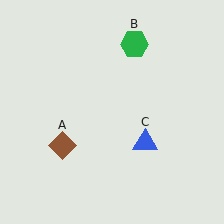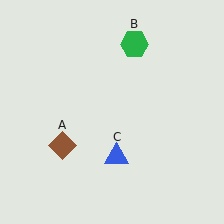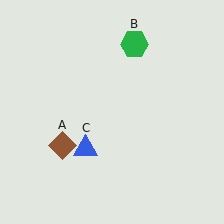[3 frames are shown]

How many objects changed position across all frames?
1 object changed position: blue triangle (object C).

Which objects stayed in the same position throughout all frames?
Brown diamond (object A) and green hexagon (object B) remained stationary.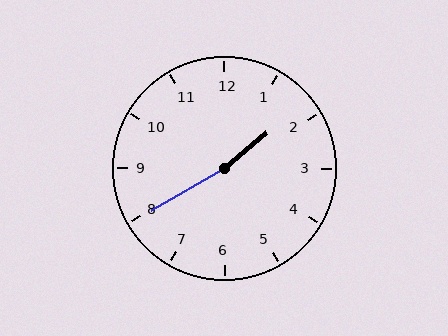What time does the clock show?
1:40.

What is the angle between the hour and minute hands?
Approximately 170 degrees.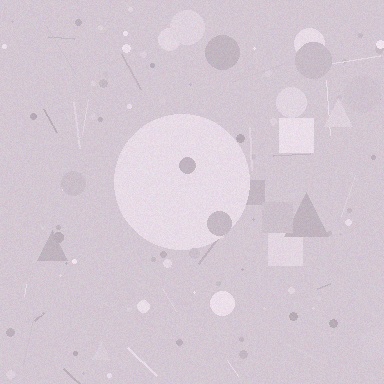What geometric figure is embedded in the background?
A circle is embedded in the background.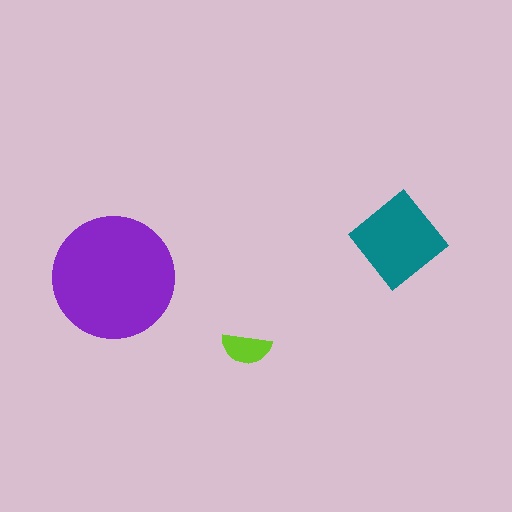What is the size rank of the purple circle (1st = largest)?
1st.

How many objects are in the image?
There are 3 objects in the image.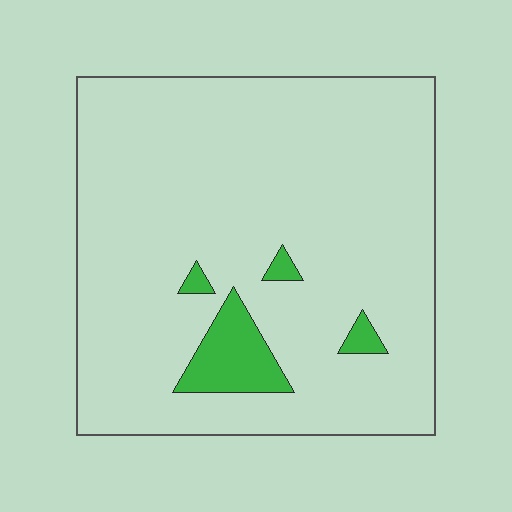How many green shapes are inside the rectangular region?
4.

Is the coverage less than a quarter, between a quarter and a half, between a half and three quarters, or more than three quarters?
Less than a quarter.